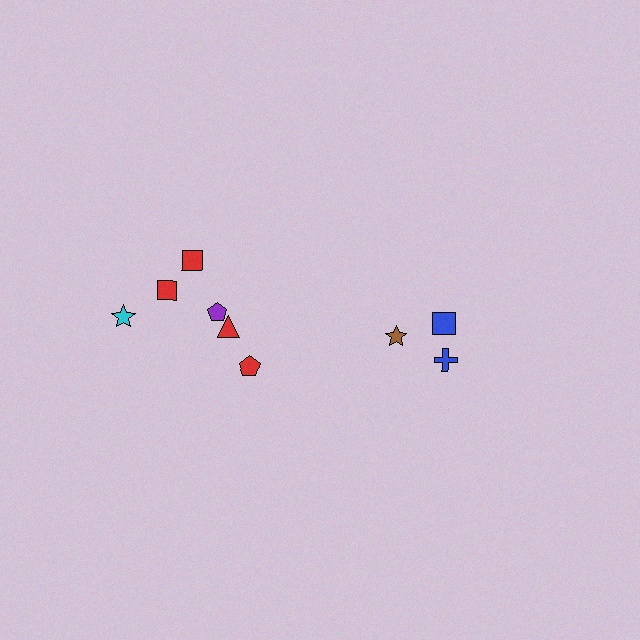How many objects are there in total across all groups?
There are 9 objects.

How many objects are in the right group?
There are 3 objects.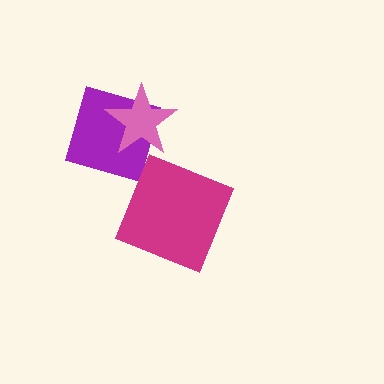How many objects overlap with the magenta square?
0 objects overlap with the magenta square.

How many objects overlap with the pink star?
1 object overlaps with the pink star.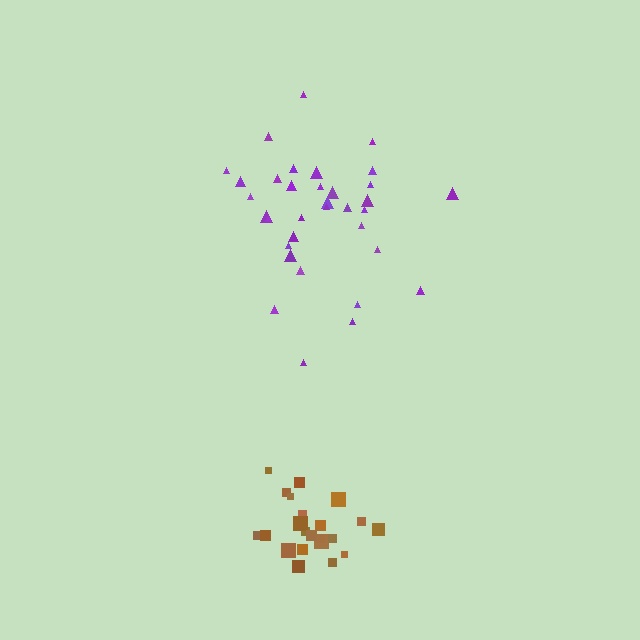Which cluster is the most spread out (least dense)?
Purple.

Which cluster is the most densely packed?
Brown.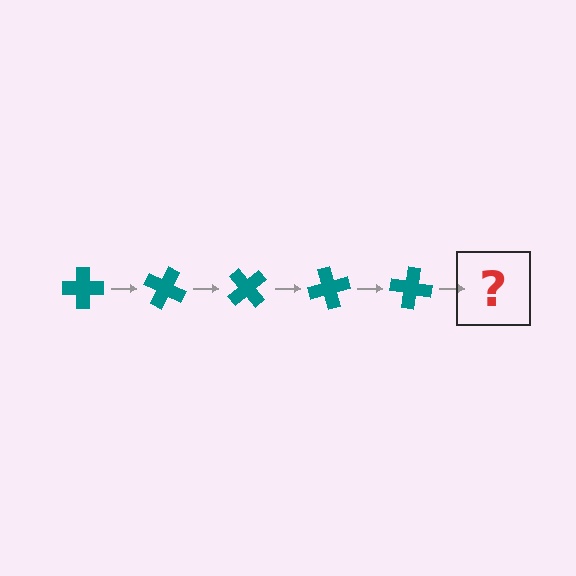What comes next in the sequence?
The next element should be a teal cross rotated 125 degrees.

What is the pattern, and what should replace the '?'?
The pattern is that the cross rotates 25 degrees each step. The '?' should be a teal cross rotated 125 degrees.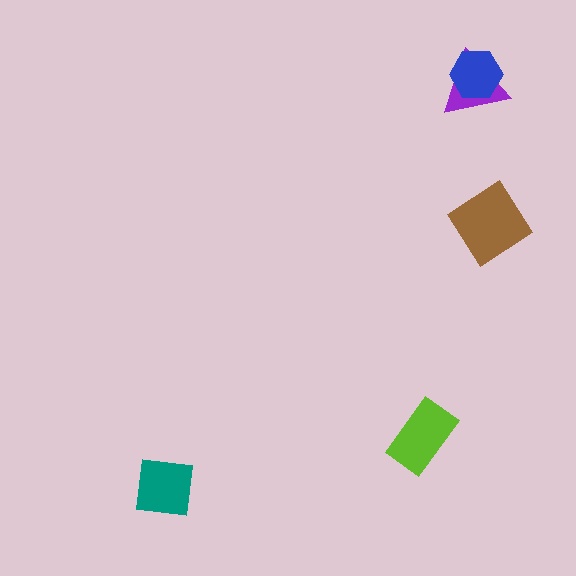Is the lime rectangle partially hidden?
No, no other shape covers it.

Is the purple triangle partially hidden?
Yes, it is partially covered by another shape.